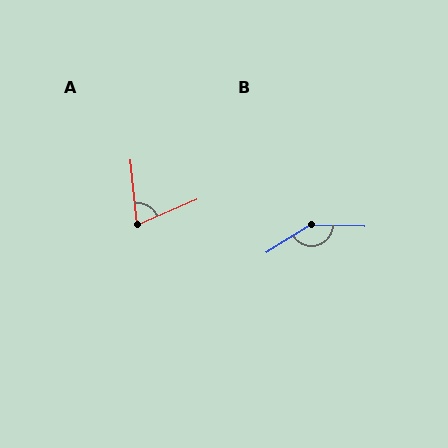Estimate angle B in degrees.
Approximately 147 degrees.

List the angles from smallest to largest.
A (73°), B (147°).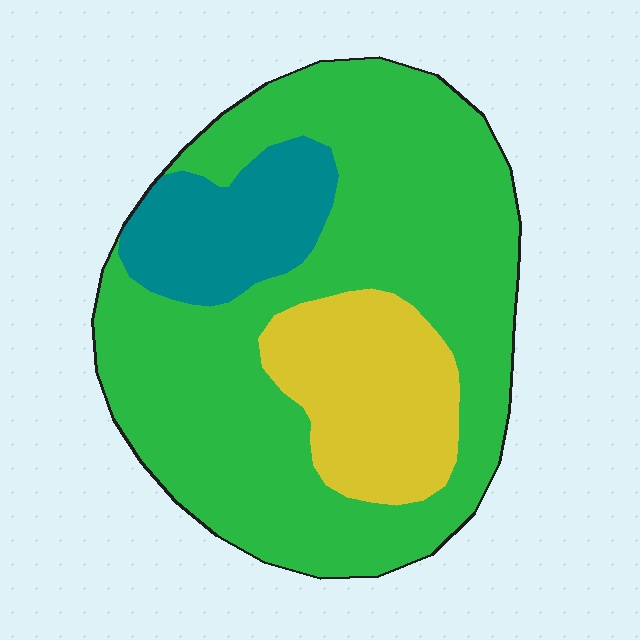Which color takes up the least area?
Teal, at roughly 15%.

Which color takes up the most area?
Green, at roughly 70%.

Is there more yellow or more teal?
Yellow.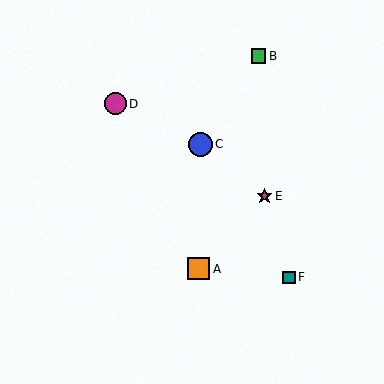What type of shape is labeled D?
Shape D is a magenta circle.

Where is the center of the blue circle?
The center of the blue circle is at (200, 144).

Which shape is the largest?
The blue circle (labeled C) is the largest.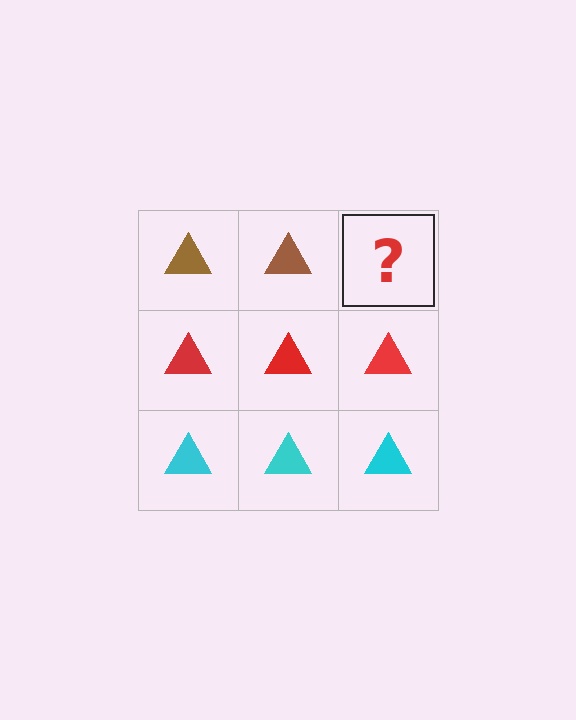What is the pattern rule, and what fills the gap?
The rule is that each row has a consistent color. The gap should be filled with a brown triangle.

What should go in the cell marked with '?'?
The missing cell should contain a brown triangle.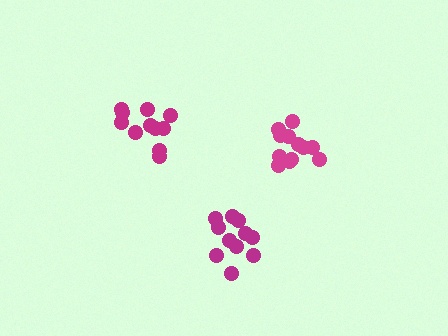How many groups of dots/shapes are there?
There are 3 groups.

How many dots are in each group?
Group 1: 12 dots, Group 2: 11 dots, Group 3: 11 dots (34 total).